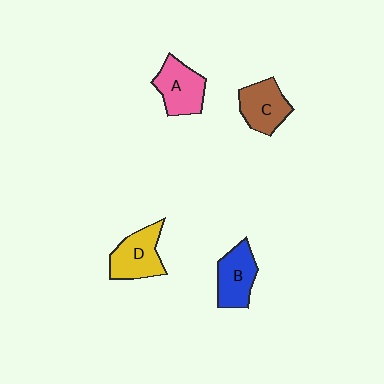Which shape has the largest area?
Shape D (yellow).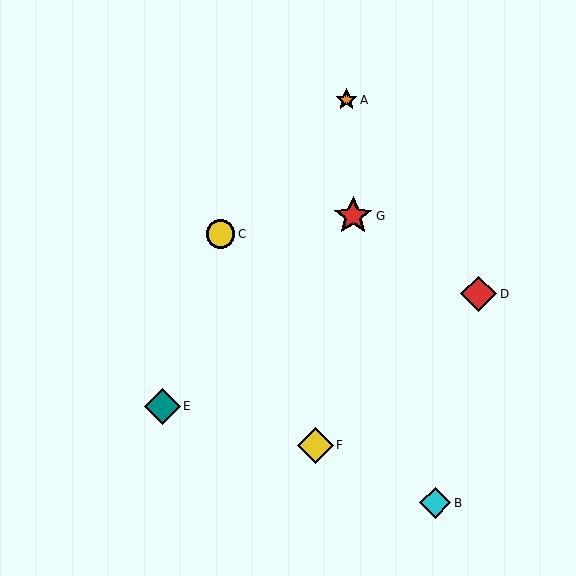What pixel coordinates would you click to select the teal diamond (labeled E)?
Click at (162, 406) to select the teal diamond E.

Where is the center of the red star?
The center of the red star is at (353, 216).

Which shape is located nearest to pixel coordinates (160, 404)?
The teal diamond (labeled E) at (162, 406) is nearest to that location.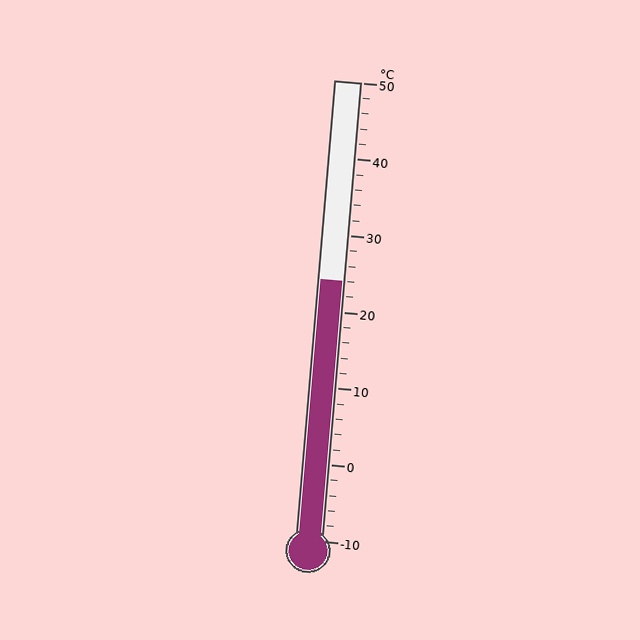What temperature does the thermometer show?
The thermometer shows approximately 24°C.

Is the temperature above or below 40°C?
The temperature is below 40°C.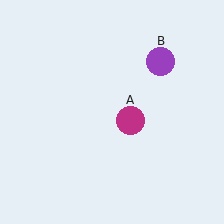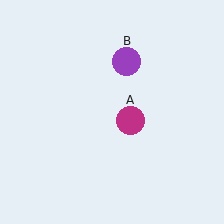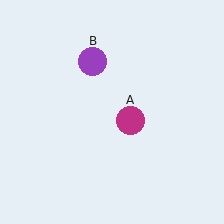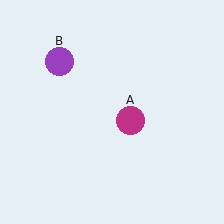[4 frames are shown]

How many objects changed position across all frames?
1 object changed position: purple circle (object B).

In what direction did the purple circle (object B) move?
The purple circle (object B) moved left.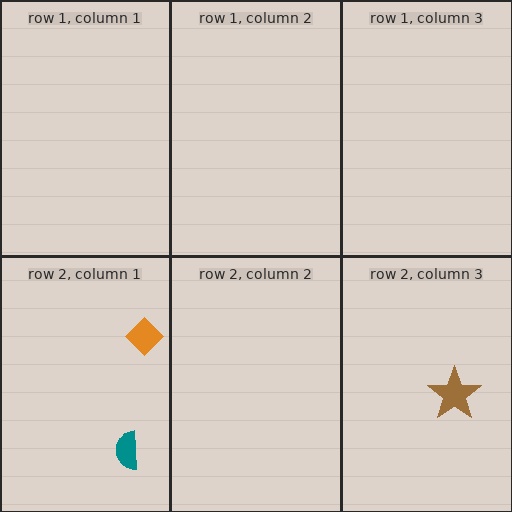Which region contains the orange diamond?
The row 2, column 1 region.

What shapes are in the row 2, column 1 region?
The orange diamond, the teal semicircle.